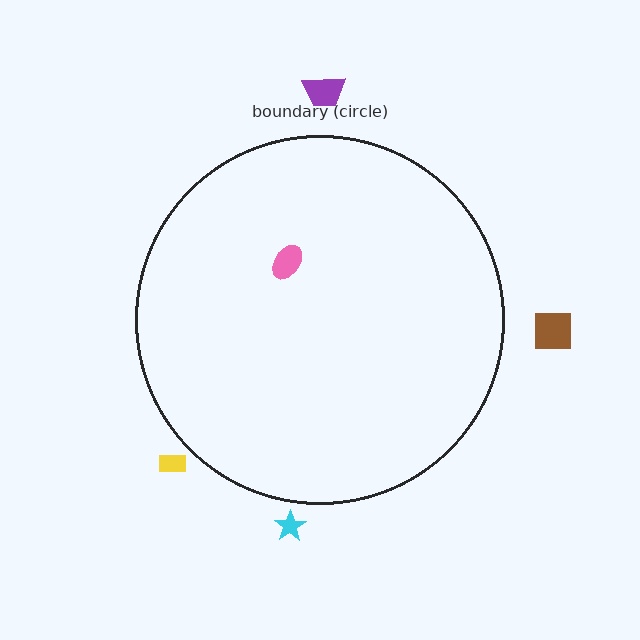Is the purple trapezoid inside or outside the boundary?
Outside.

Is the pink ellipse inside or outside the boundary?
Inside.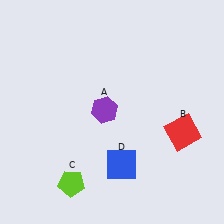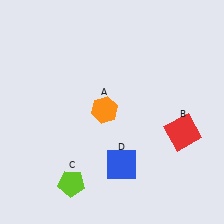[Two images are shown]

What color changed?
The hexagon (A) changed from purple in Image 1 to orange in Image 2.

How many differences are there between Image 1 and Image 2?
There is 1 difference between the two images.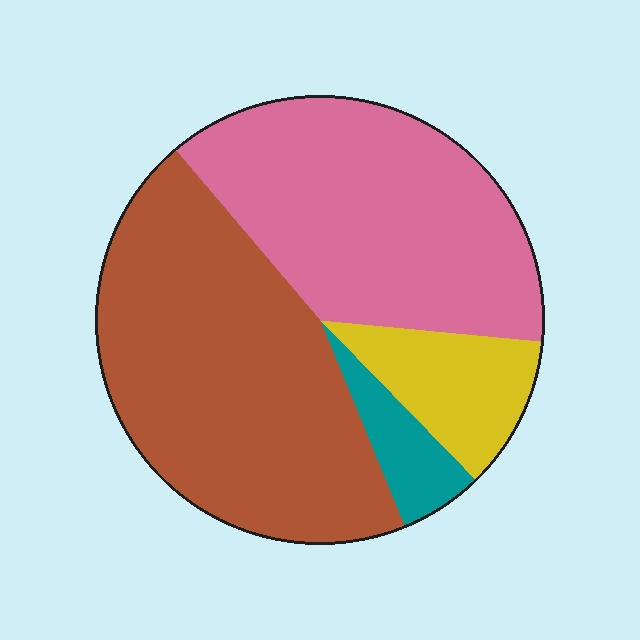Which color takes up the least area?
Teal, at roughly 5%.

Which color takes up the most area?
Brown, at roughly 45%.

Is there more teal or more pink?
Pink.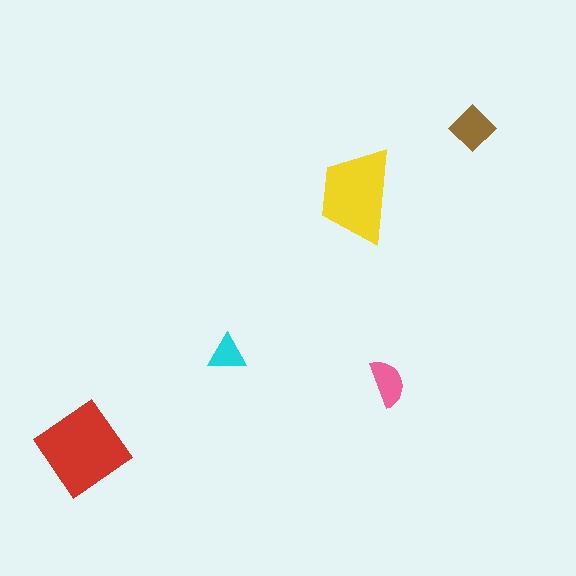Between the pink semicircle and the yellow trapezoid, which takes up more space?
The yellow trapezoid.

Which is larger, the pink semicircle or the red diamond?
The red diamond.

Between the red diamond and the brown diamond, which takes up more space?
The red diamond.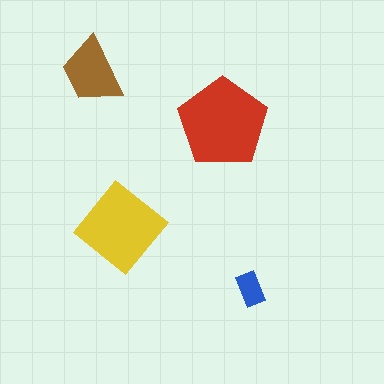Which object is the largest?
The red pentagon.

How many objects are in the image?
There are 4 objects in the image.